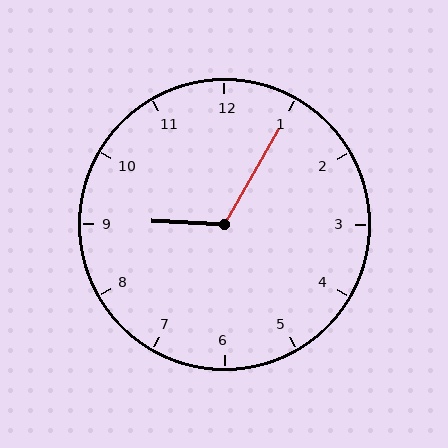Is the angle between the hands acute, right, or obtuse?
It is obtuse.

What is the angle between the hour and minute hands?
Approximately 118 degrees.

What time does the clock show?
9:05.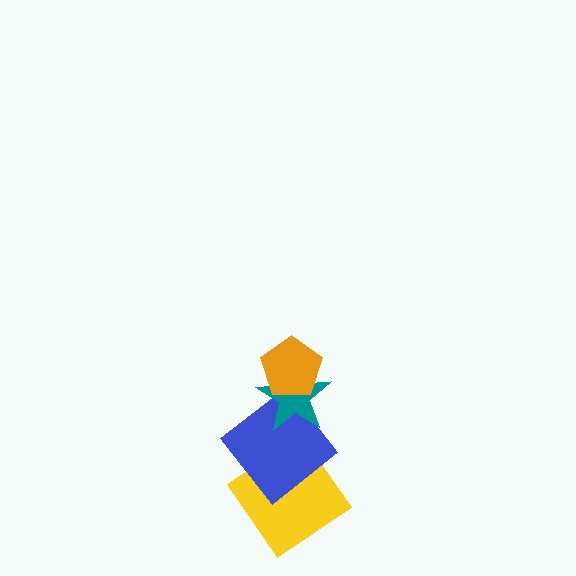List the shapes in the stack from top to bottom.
From top to bottom: the orange pentagon, the teal star, the blue diamond, the yellow diamond.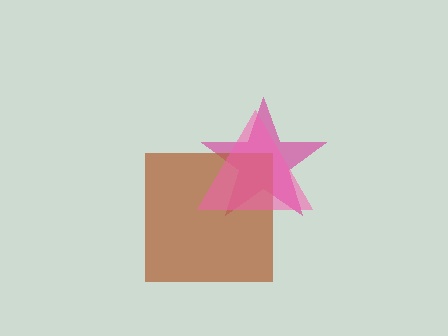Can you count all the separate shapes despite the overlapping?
Yes, there are 3 separate shapes.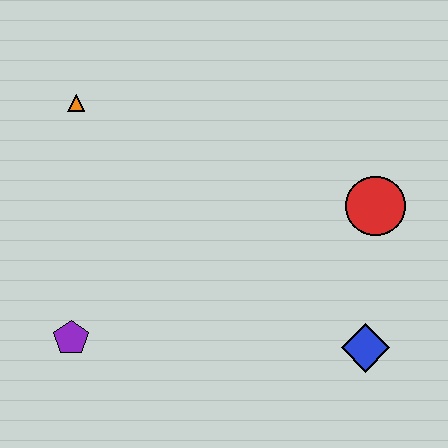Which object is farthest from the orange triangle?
The blue diamond is farthest from the orange triangle.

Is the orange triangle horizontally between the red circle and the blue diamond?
No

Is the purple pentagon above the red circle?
No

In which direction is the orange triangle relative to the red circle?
The orange triangle is to the left of the red circle.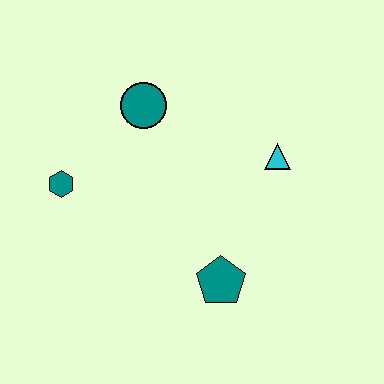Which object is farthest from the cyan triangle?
The teal hexagon is farthest from the cyan triangle.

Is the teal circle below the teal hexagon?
No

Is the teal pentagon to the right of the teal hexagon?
Yes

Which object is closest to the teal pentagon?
The cyan triangle is closest to the teal pentagon.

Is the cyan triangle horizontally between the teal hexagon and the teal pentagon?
No